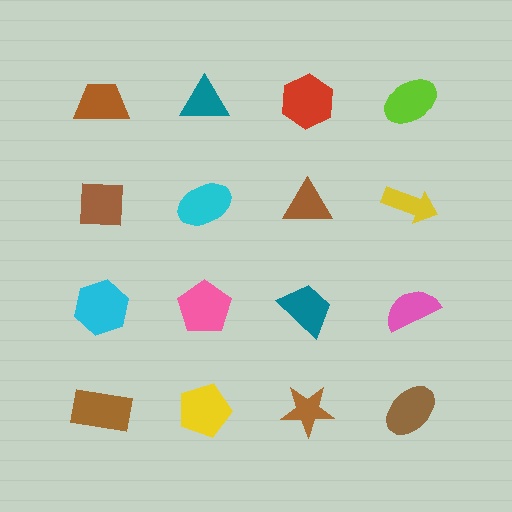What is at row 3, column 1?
A cyan hexagon.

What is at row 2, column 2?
A cyan ellipse.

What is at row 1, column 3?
A red hexagon.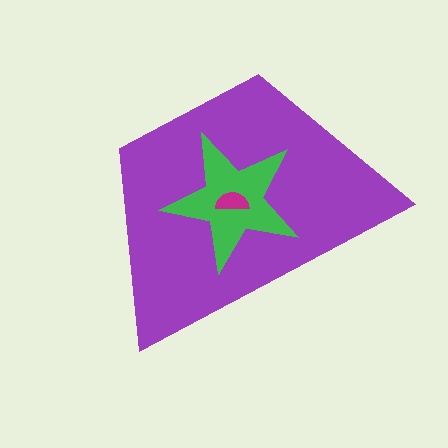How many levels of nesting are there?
3.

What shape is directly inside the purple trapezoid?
The green star.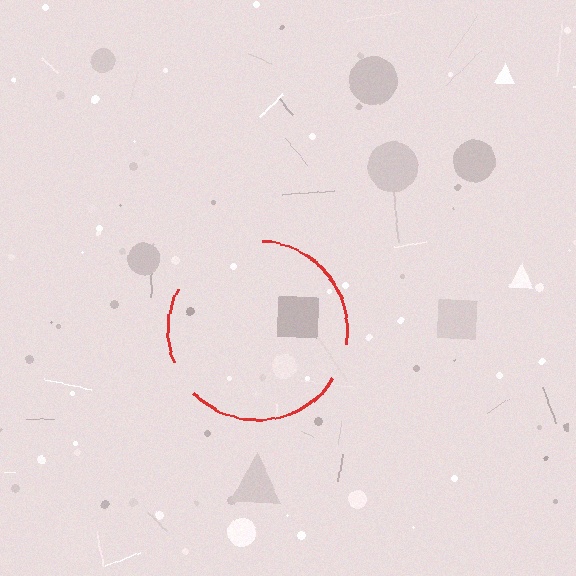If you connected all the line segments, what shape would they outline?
They would outline a circle.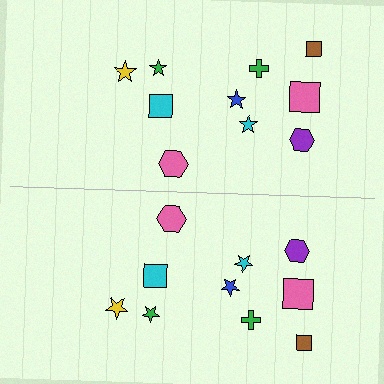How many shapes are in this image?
There are 20 shapes in this image.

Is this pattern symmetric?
Yes, this pattern has bilateral (reflection) symmetry.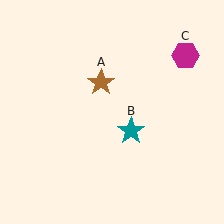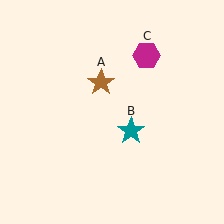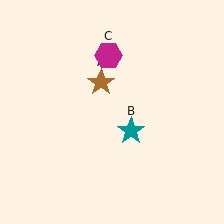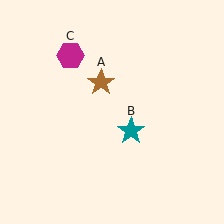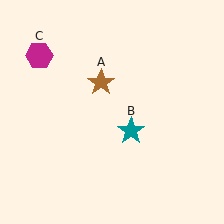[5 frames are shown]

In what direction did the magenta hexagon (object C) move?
The magenta hexagon (object C) moved left.